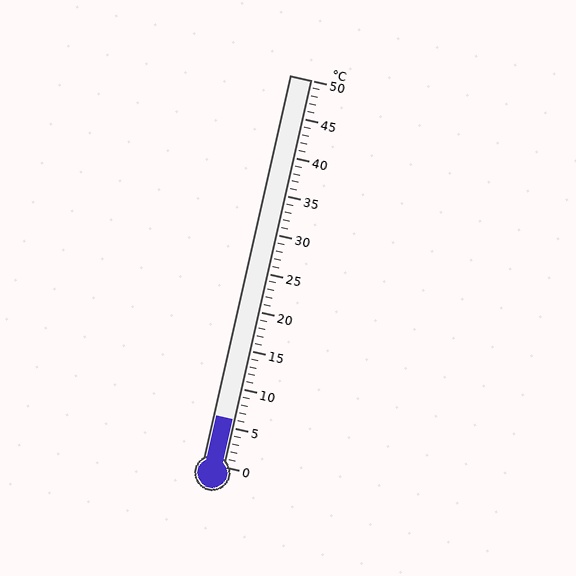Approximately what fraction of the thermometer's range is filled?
The thermometer is filled to approximately 10% of its range.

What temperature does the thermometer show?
The thermometer shows approximately 6°C.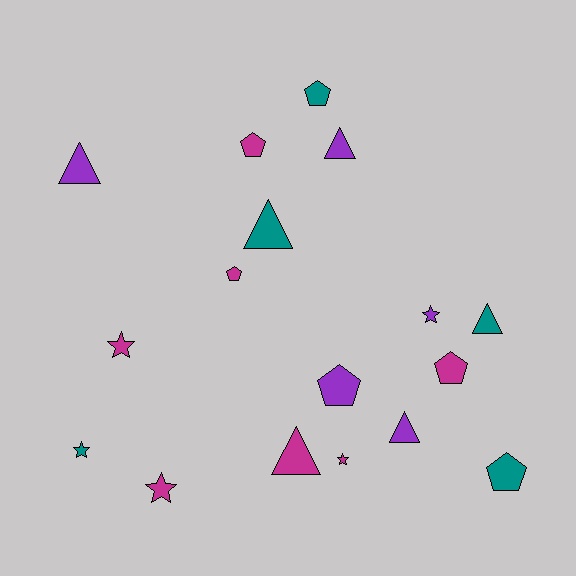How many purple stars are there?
There is 1 purple star.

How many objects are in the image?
There are 17 objects.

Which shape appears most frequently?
Pentagon, with 6 objects.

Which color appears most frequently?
Magenta, with 7 objects.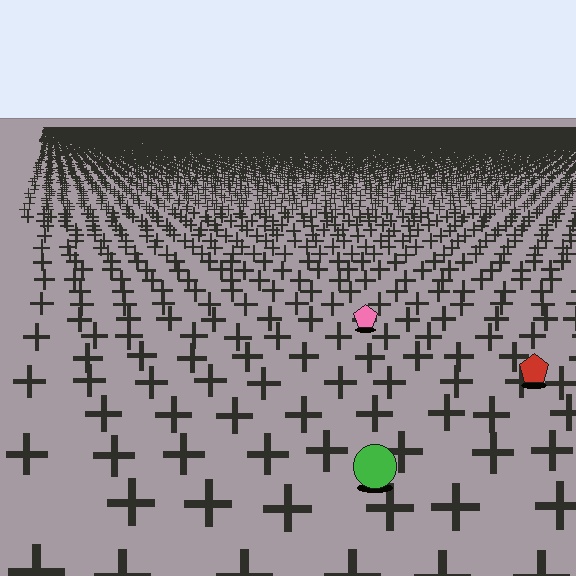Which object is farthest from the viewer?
The pink pentagon is farthest from the viewer. It appears smaller and the ground texture around it is denser.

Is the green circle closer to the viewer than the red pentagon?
Yes. The green circle is closer — you can tell from the texture gradient: the ground texture is coarser near it.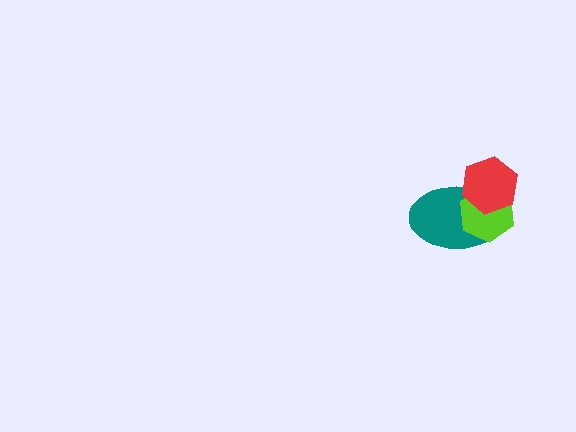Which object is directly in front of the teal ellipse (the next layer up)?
The lime hexagon is directly in front of the teal ellipse.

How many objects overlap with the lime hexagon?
2 objects overlap with the lime hexagon.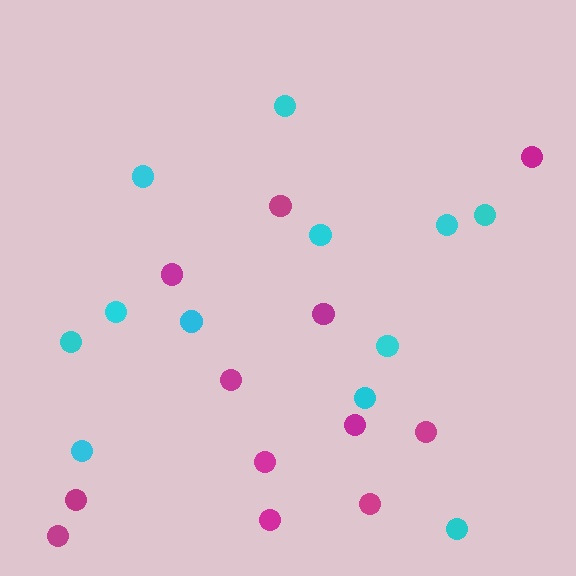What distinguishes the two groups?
There are 2 groups: one group of cyan circles (12) and one group of magenta circles (12).